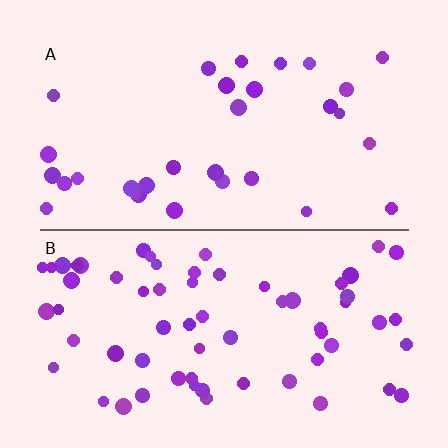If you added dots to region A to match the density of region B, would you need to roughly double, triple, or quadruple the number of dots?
Approximately double.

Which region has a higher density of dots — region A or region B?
B (the bottom).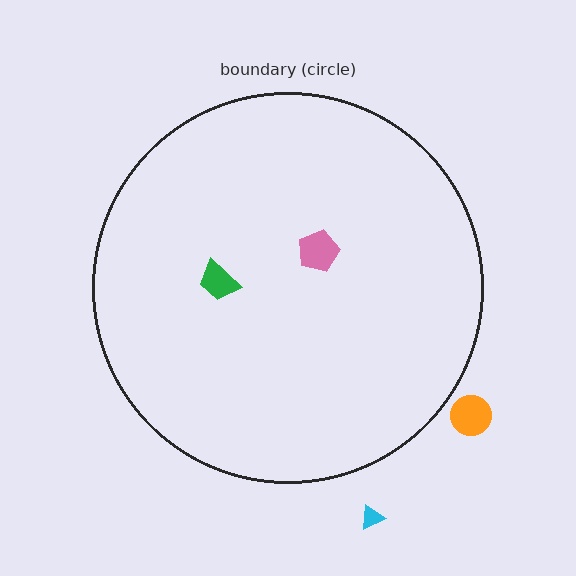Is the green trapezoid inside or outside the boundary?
Inside.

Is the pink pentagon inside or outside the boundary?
Inside.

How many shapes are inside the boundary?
2 inside, 2 outside.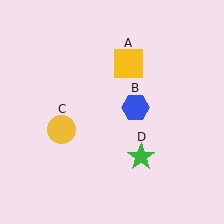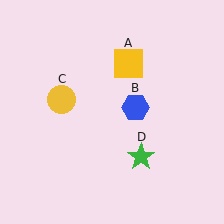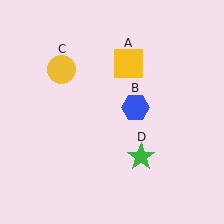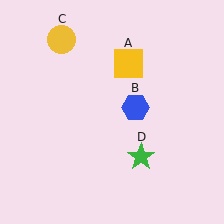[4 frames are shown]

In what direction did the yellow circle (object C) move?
The yellow circle (object C) moved up.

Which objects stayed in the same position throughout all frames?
Yellow square (object A) and blue hexagon (object B) and green star (object D) remained stationary.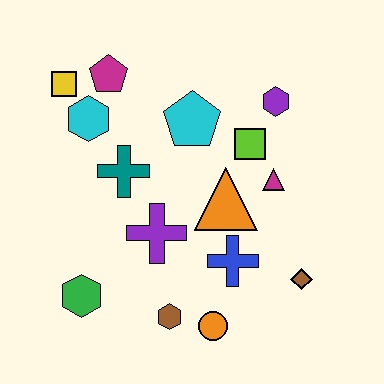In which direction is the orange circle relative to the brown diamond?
The orange circle is to the left of the brown diamond.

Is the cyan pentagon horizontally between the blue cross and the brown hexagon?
Yes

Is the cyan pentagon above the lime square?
Yes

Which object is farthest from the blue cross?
The yellow square is farthest from the blue cross.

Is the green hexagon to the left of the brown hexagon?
Yes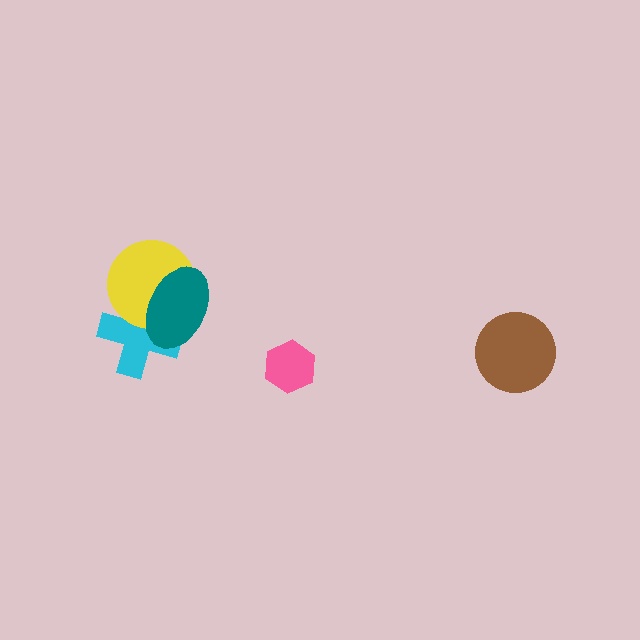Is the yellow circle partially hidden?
Yes, it is partially covered by another shape.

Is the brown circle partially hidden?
No, no other shape covers it.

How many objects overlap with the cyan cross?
2 objects overlap with the cyan cross.